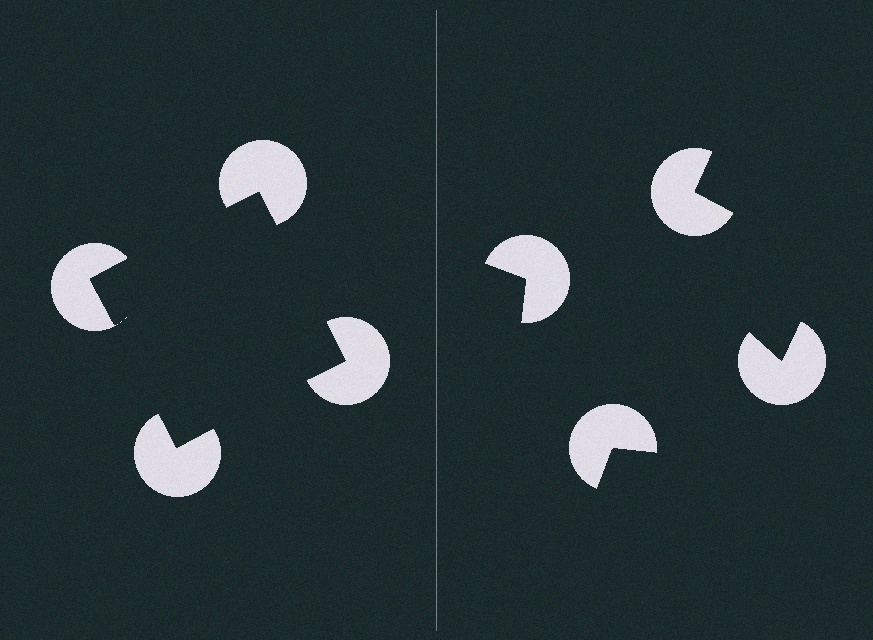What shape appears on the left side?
An illusory square.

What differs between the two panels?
The pac-man discs are positioned identically on both sides; only the wedge orientations differ. On the left they align to a square; on the right they are misaligned.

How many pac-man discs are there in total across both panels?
8 — 4 on each side.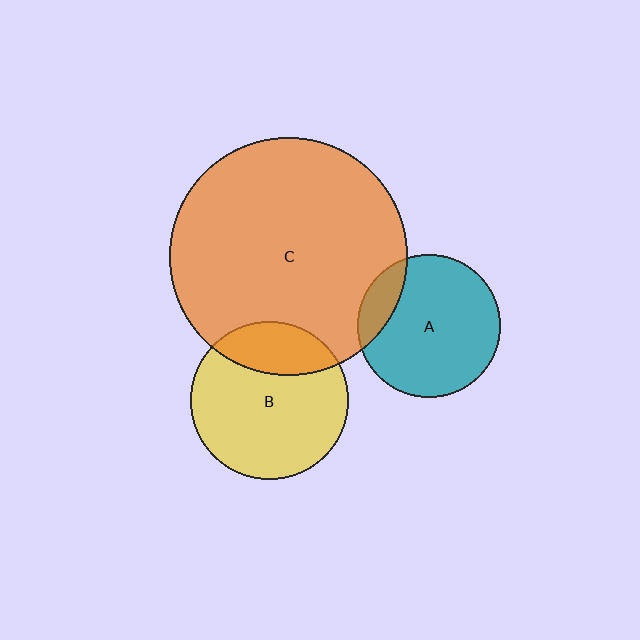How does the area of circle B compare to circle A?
Approximately 1.2 times.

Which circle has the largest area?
Circle C (orange).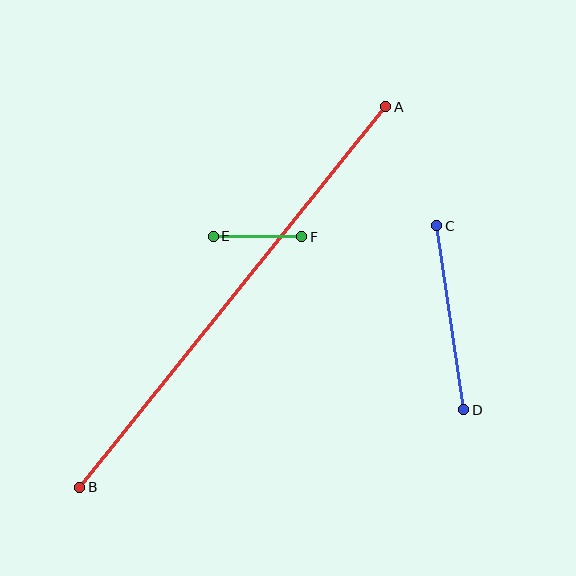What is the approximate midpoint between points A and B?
The midpoint is at approximately (233, 297) pixels.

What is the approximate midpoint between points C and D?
The midpoint is at approximately (450, 318) pixels.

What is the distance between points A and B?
The distance is approximately 488 pixels.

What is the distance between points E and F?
The distance is approximately 89 pixels.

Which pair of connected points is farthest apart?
Points A and B are farthest apart.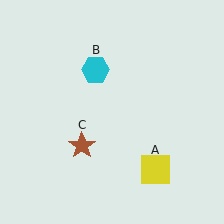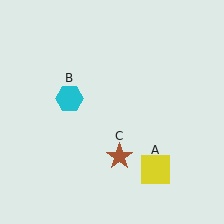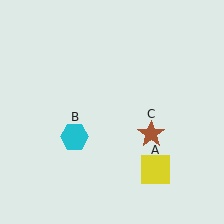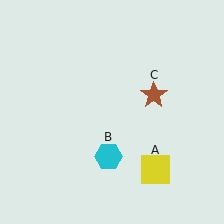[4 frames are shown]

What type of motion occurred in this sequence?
The cyan hexagon (object B), brown star (object C) rotated counterclockwise around the center of the scene.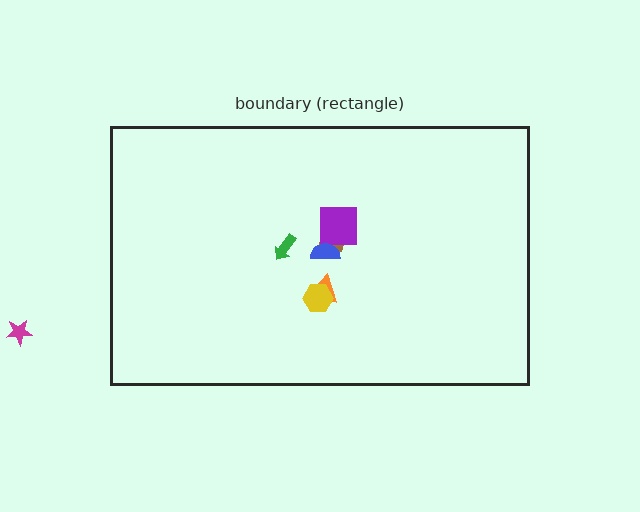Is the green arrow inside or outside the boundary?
Inside.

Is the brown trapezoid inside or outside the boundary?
Inside.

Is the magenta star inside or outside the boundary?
Outside.